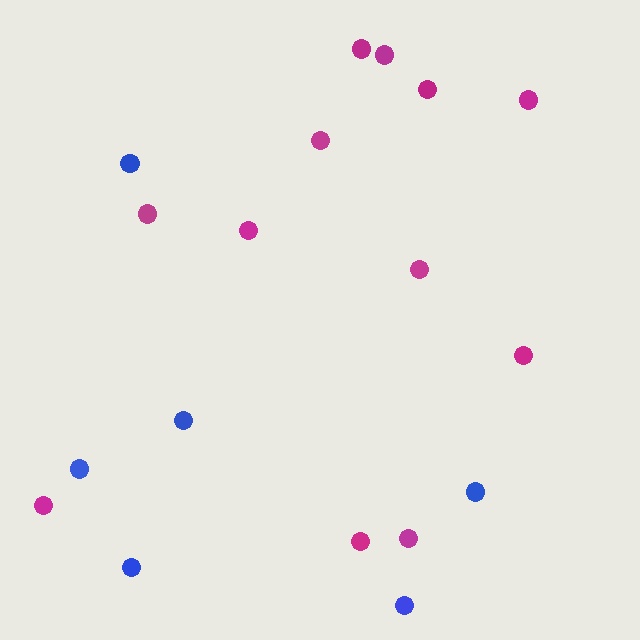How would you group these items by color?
There are 2 groups: one group of magenta circles (12) and one group of blue circles (6).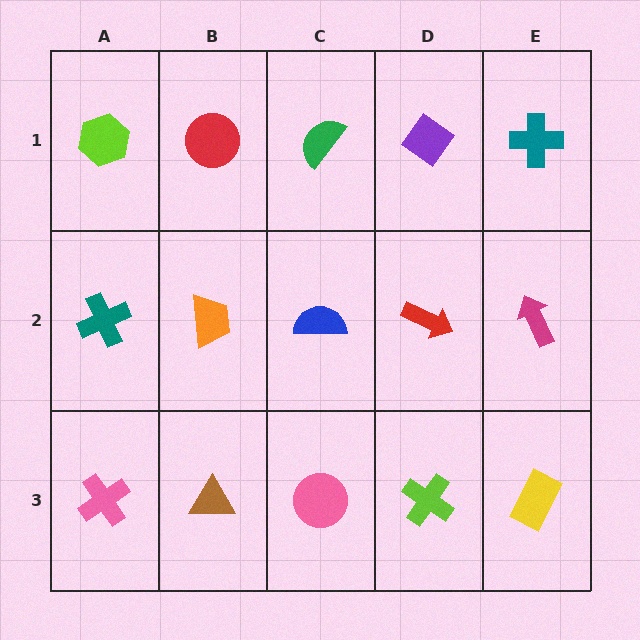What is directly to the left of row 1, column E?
A purple diamond.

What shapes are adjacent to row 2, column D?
A purple diamond (row 1, column D), a lime cross (row 3, column D), a blue semicircle (row 2, column C), a magenta arrow (row 2, column E).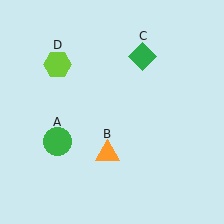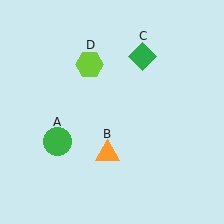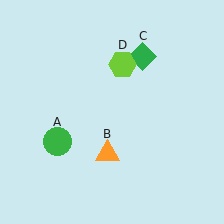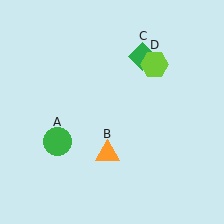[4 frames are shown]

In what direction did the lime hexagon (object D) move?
The lime hexagon (object D) moved right.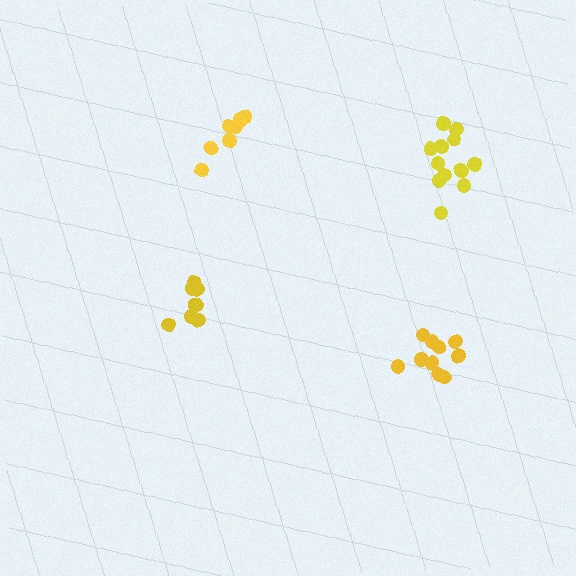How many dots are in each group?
Group 1: 7 dots, Group 2: 12 dots, Group 3: 10 dots, Group 4: 8 dots (37 total).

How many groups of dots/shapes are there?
There are 4 groups.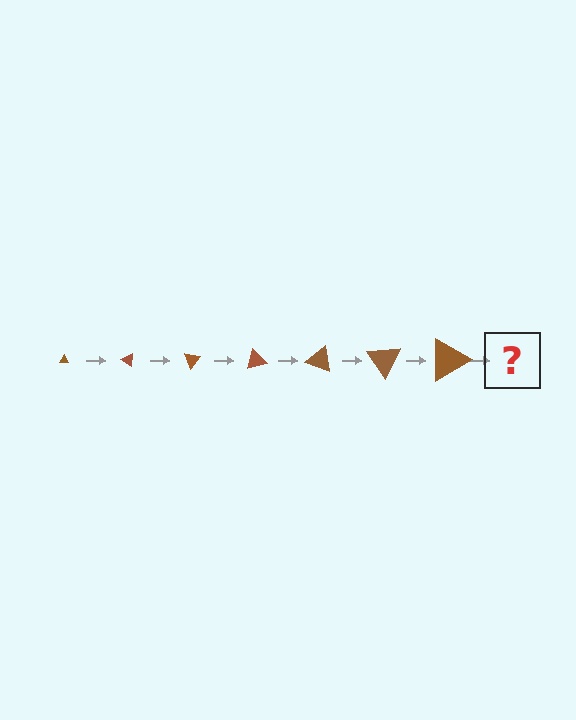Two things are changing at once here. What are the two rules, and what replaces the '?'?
The two rules are that the triangle grows larger each step and it rotates 35 degrees each step. The '?' should be a triangle, larger than the previous one and rotated 245 degrees from the start.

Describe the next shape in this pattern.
It should be a triangle, larger than the previous one and rotated 245 degrees from the start.